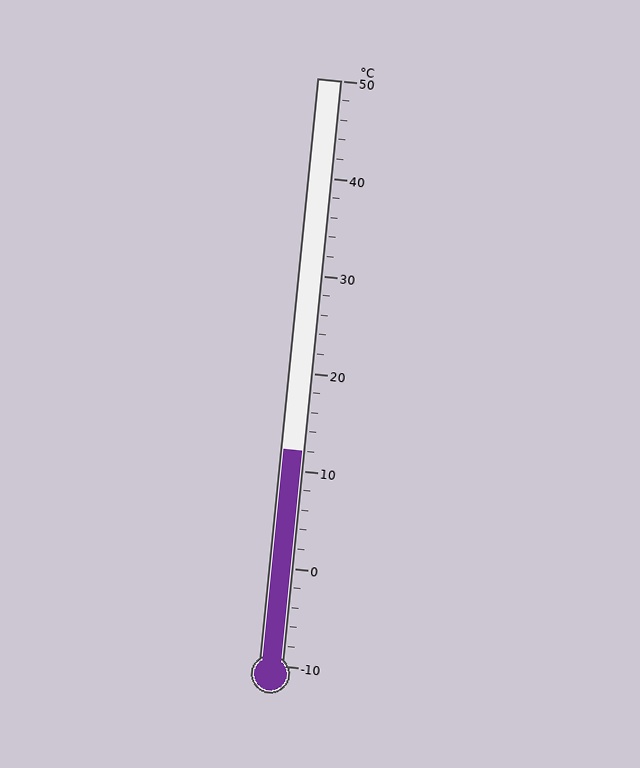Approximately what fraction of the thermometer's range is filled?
The thermometer is filled to approximately 35% of its range.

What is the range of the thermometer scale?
The thermometer scale ranges from -10°C to 50°C.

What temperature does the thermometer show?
The thermometer shows approximately 12°C.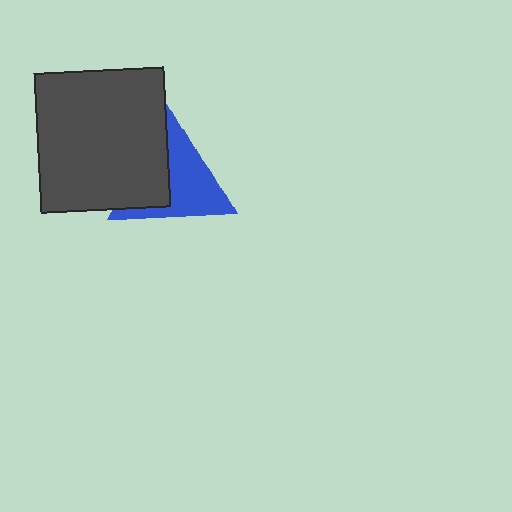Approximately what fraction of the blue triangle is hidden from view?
Roughly 40% of the blue triangle is hidden behind the dark gray rectangle.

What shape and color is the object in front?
The object in front is a dark gray rectangle.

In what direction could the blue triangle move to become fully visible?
The blue triangle could move right. That would shift it out from behind the dark gray rectangle entirely.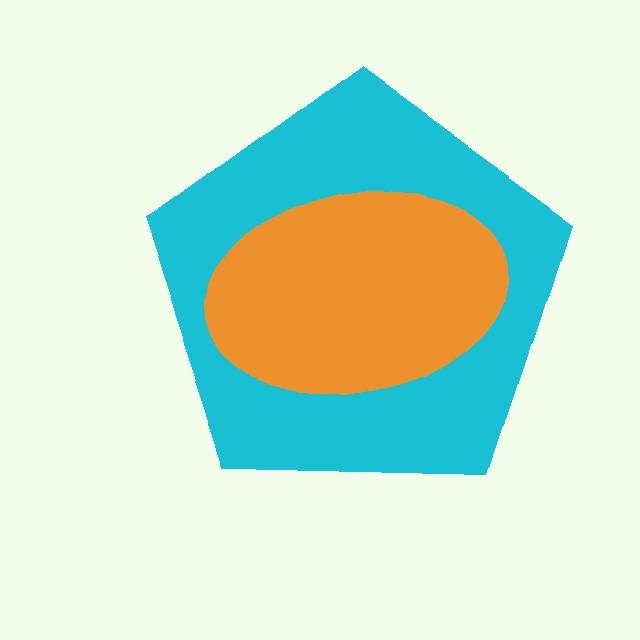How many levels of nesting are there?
2.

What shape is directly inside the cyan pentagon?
The orange ellipse.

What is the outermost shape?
The cyan pentagon.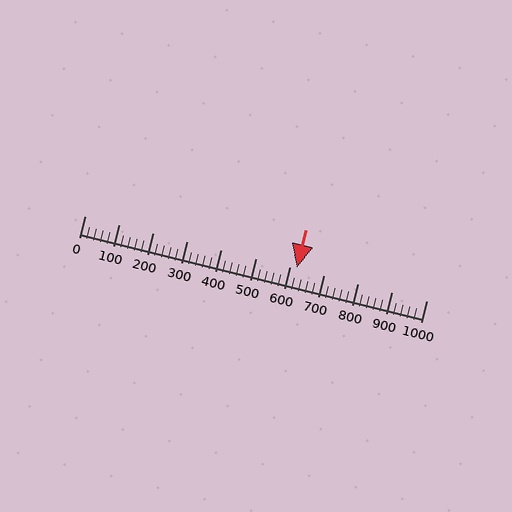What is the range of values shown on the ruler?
The ruler shows values from 0 to 1000.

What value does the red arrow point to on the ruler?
The red arrow points to approximately 620.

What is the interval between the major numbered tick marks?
The major tick marks are spaced 100 units apart.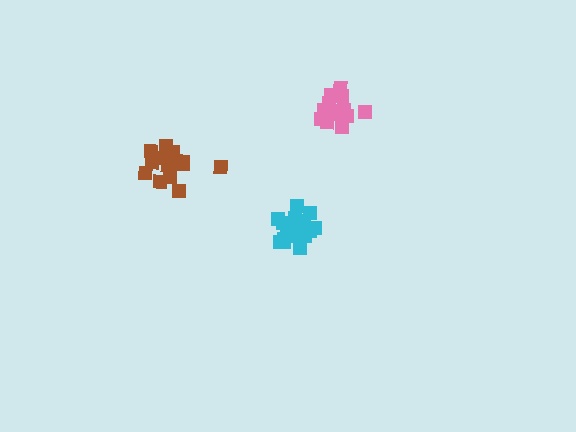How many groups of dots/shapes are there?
There are 3 groups.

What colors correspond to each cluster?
The clusters are colored: cyan, brown, pink.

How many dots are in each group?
Group 1: 17 dots, Group 2: 17 dots, Group 3: 15 dots (49 total).